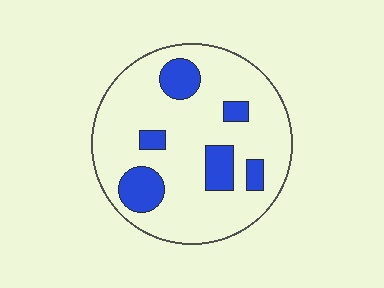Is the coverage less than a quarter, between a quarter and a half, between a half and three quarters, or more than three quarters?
Less than a quarter.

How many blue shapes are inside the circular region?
6.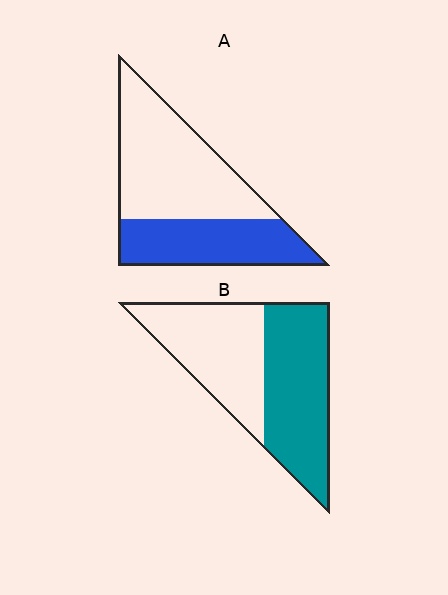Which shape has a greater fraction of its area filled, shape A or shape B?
Shape B.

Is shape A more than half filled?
No.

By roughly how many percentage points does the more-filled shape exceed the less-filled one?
By roughly 15 percentage points (B over A).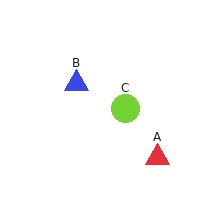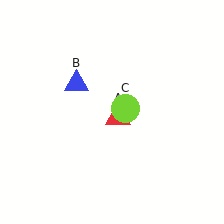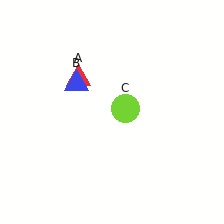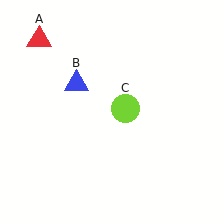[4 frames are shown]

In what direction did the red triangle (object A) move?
The red triangle (object A) moved up and to the left.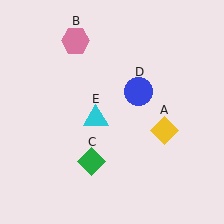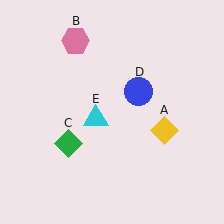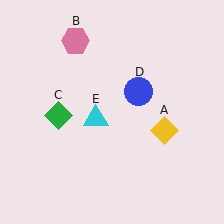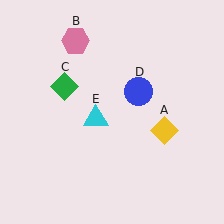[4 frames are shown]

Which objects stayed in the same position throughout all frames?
Yellow diamond (object A) and pink hexagon (object B) and blue circle (object D) and cyan triangle (object E) remained stationary.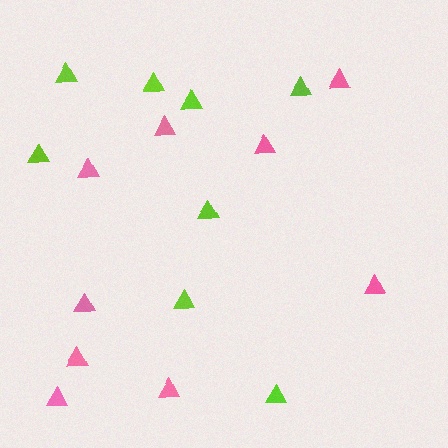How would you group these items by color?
There are 2 groups: one group of lime triangles (8) and one group of pink triangles (9).